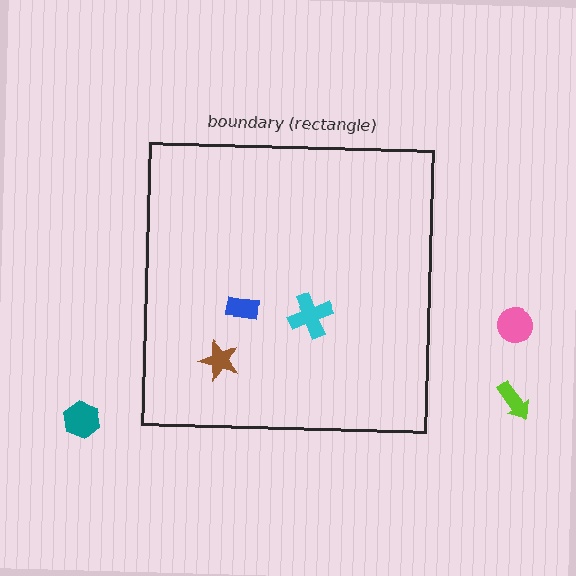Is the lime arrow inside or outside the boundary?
Outside.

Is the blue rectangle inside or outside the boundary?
Inside.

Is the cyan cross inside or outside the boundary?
Inside.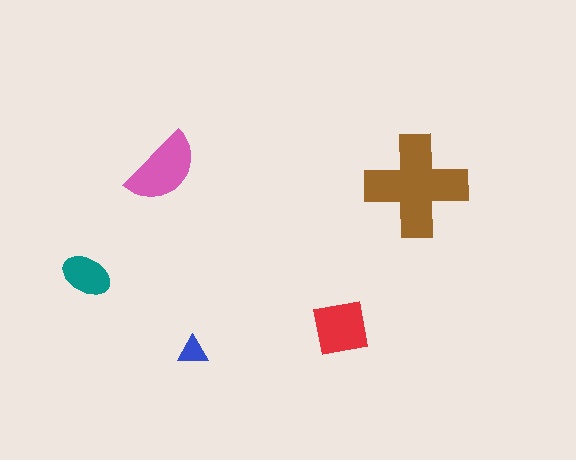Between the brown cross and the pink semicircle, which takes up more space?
The brown cross.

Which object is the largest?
The brown cross.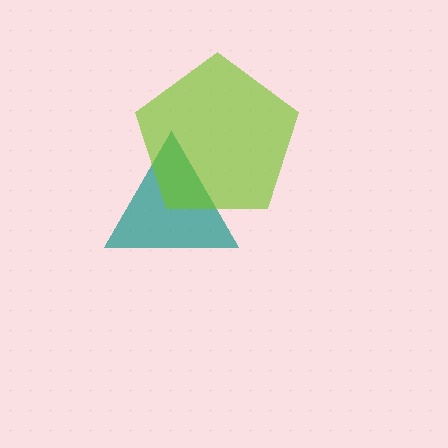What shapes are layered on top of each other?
The layered shapes are: a teal triangle, a lime pentagon.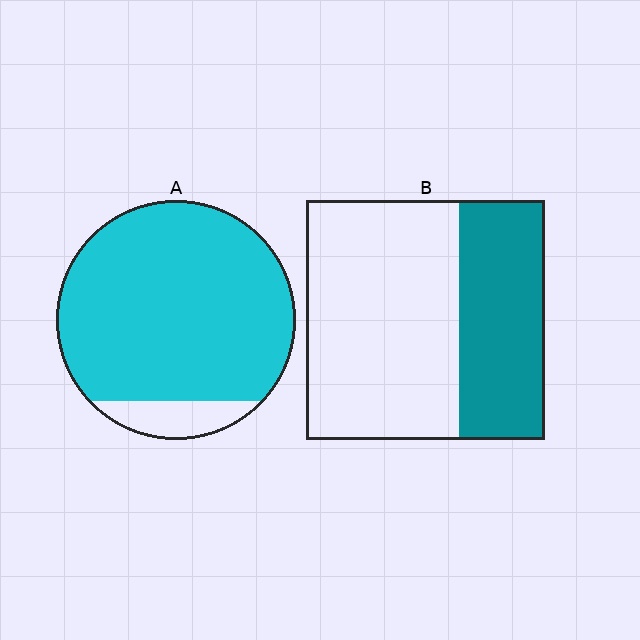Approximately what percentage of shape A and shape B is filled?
A is approximately 90% and B is approximately 35%.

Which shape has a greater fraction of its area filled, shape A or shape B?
Shape A.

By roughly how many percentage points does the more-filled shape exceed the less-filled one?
By roughly 55 percentage points (A over B).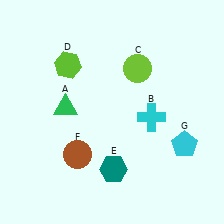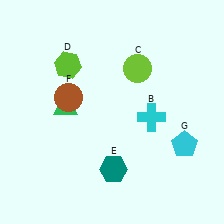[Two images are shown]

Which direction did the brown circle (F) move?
The brown circle (F) moved up.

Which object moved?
The brown circle (F) moved up.